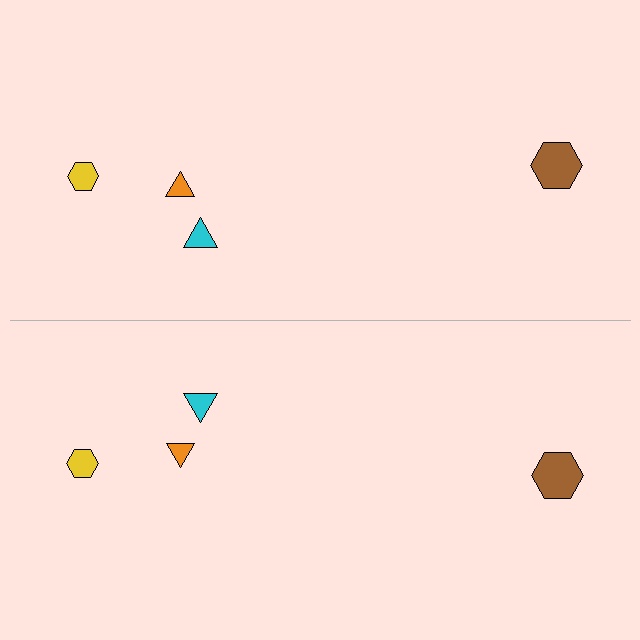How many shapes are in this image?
There are 8 shapes in this image.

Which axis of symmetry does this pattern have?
The pattern has a horizontal axis of symmetry running through the center of the image.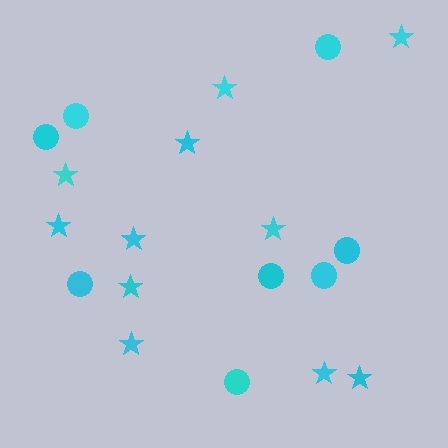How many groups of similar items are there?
There are 2 groups: one group of stars (11) and one group of circles (8).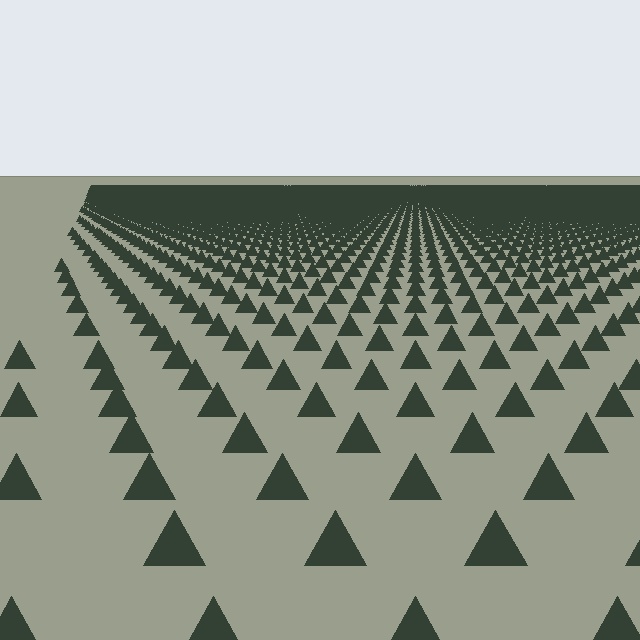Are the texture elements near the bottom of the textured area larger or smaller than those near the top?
Larger. Near the bottom, elements are closer to the viewer and appear at a bigger on-screen size.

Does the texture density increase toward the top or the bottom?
Density increases toward the top.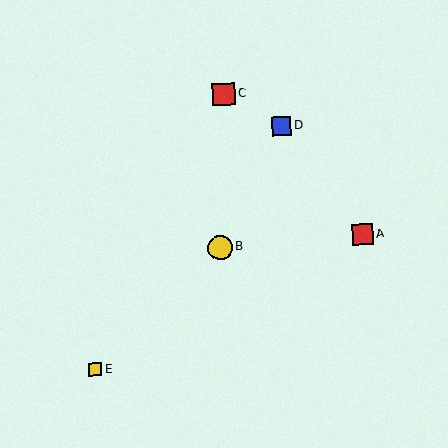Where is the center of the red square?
The center of the red square is at (224, 94).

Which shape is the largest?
The yellow circle (labeled B) is the largest.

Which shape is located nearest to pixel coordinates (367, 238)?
The red square (labeled A) at (362, 234) is nearest to that location.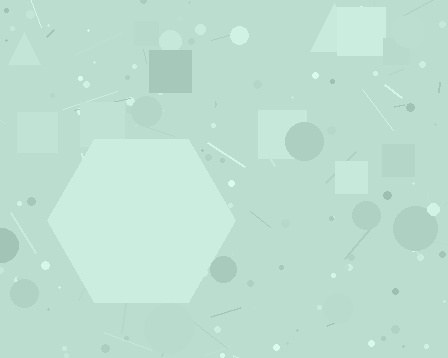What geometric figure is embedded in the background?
A hexagon is embedded in the background.